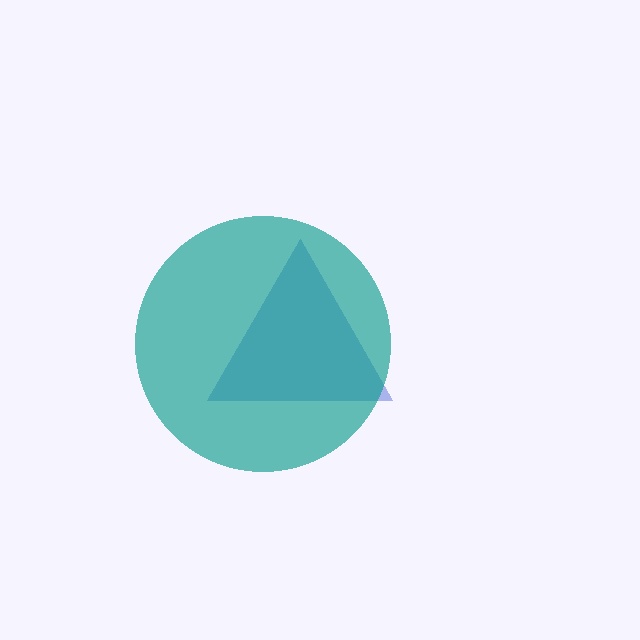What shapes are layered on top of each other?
The layered shapes are: a blue triangle, a teal circle.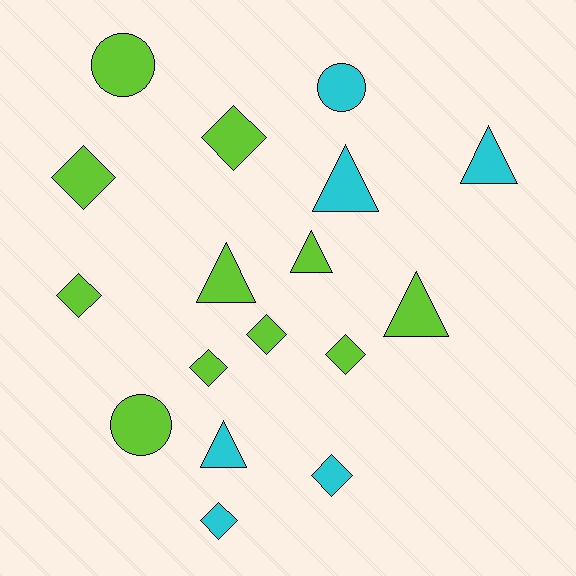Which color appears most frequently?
Lime, with 11 objects.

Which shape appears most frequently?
Diamond, with 8 objects.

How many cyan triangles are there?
There are 3 cyan triangles.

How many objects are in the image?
There are 17 objects.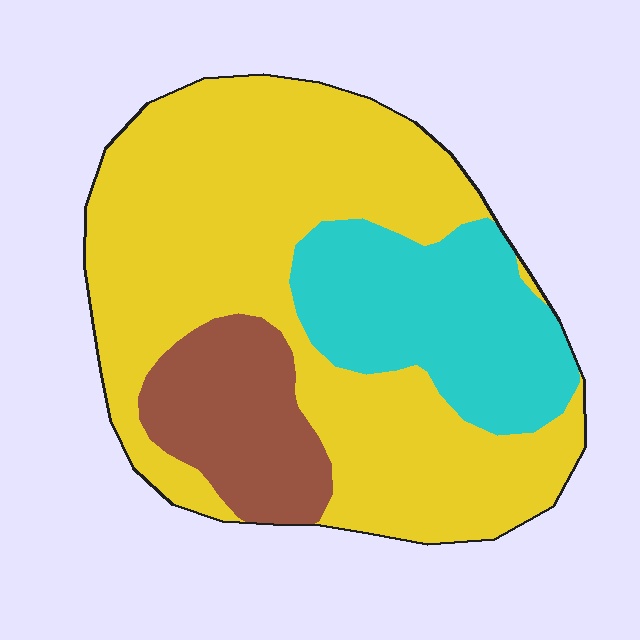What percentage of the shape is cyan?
Cyan covers roughly 25% of the shape.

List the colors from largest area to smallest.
From largest to smallest: yellow, cyan, brown.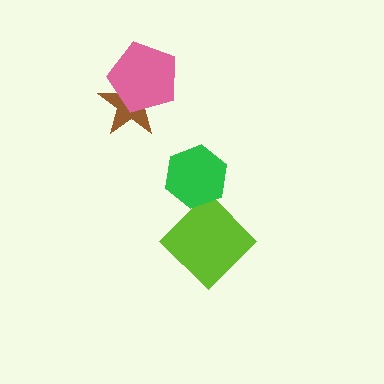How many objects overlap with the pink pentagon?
1 object overlaps with the pink pentagon.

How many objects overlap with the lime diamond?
1 object overlaps with the lime diamond.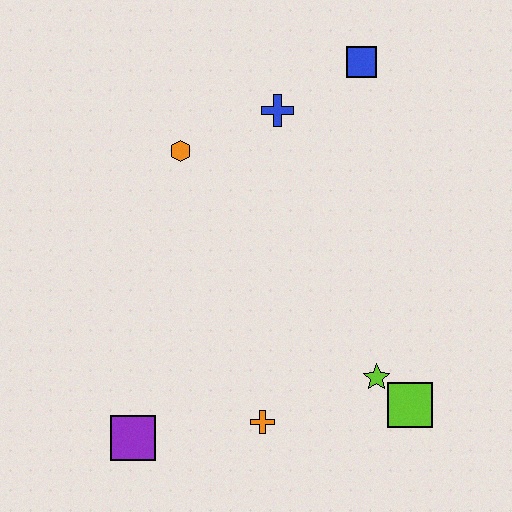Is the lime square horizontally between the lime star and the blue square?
No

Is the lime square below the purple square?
No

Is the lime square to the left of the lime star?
No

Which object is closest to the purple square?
The orange cross is closest to the purple square.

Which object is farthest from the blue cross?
The purple square is farthest from the blue cross.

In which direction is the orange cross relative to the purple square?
The orange cross is to the right of the purple square.